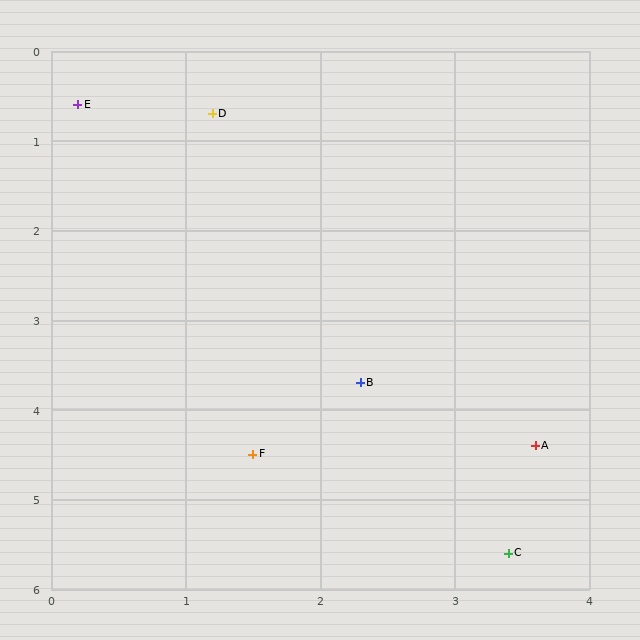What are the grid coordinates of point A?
Point A is at approximately (3.6, 4.4).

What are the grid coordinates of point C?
Point C is at approximately (3.4, 5.6).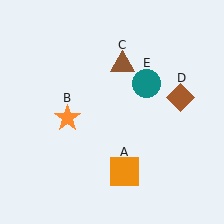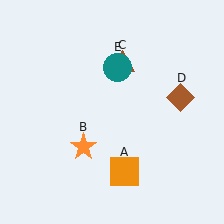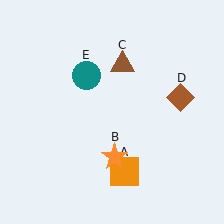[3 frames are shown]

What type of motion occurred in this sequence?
The orange star (object B), teal circle (object E) rotated counterclockwise around the center of the scene.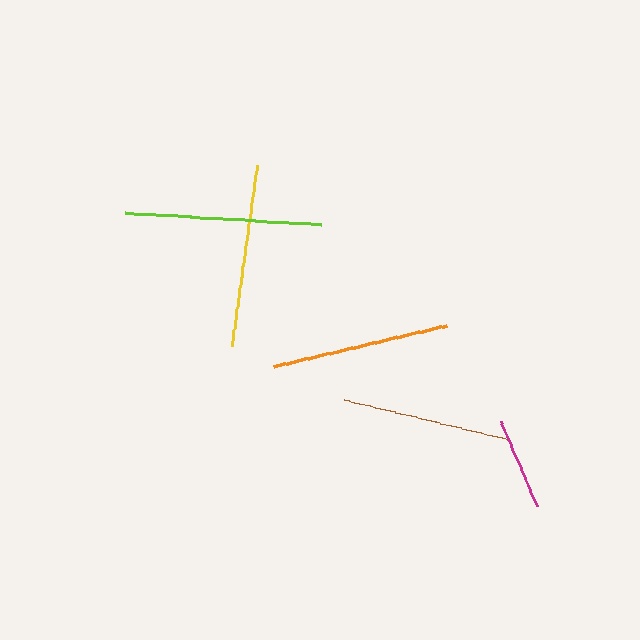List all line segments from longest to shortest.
From longest to shortest: lime, yellow, orange, brown, magenta.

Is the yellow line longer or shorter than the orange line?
The yellow line is longer than the orange line.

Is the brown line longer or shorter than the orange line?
The orange line is longer than the brown line.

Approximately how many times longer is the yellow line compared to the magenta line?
The yellow line is approximately 2.0 times the length of the magenta line.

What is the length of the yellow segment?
The yellow segment is approximately 183 pixels long.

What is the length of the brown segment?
The brown segment is approximately 167 pixels long.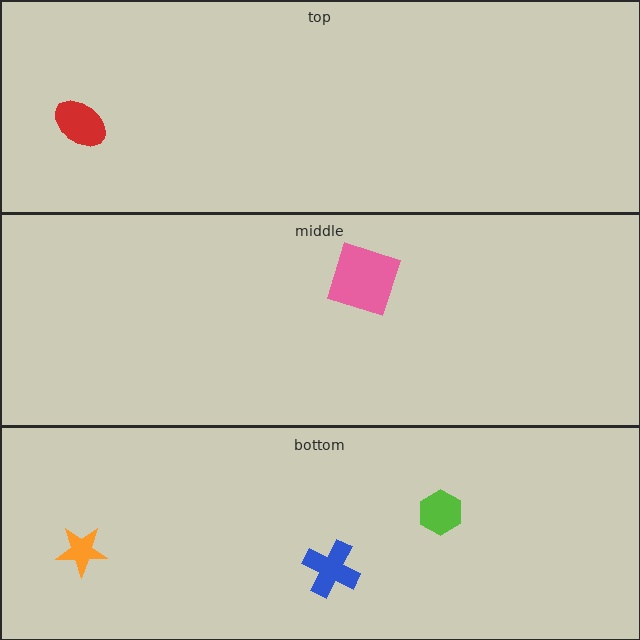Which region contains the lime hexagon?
The bottom region.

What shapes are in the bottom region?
The orange star, the blue cross, the lime hexagon.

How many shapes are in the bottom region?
3.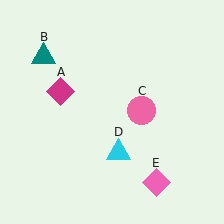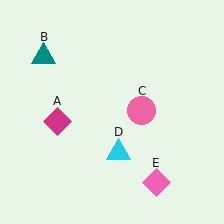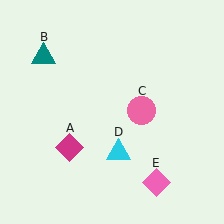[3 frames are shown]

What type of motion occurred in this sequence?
The magenta diamond (object A) rotated counterclockwise around the center of the scene.